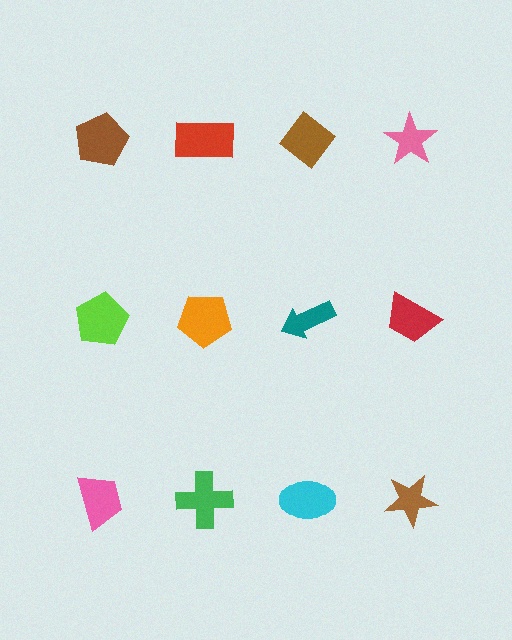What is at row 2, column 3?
A teal arrow.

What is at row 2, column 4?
A red trapezoid.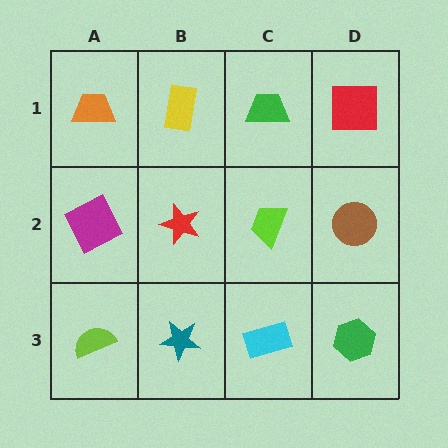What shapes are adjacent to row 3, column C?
A lime trapezoid (row 2, column C), a teal star (row 3, column B), a green hexagon (row 3, column D).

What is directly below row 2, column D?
A green hexagon.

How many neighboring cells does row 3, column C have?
3.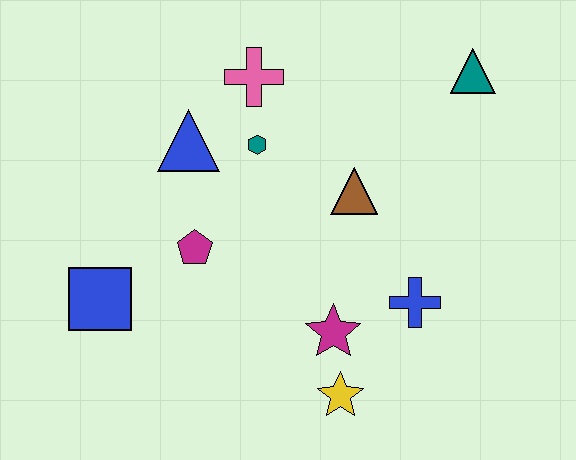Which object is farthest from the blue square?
The teal triangle is farthest from the blue square.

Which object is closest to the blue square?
The magenta pentagon is closest to the blue square.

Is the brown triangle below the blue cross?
No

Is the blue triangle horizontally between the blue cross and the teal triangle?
No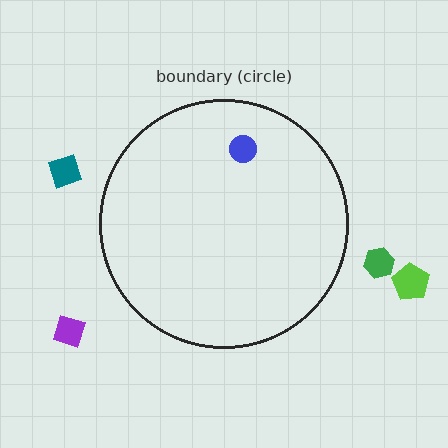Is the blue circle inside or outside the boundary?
Inside.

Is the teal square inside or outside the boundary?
Outside.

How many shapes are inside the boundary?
1 inside, 4 outside.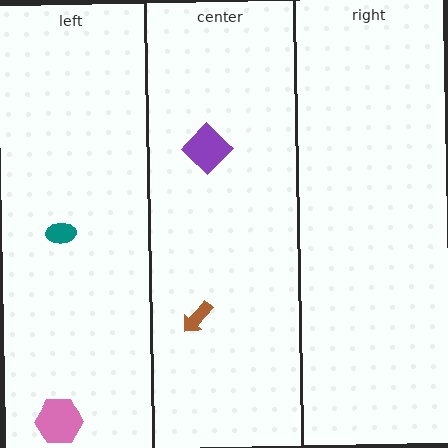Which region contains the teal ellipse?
The left region.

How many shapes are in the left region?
2.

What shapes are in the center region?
The purple diamond, the brown arrow.